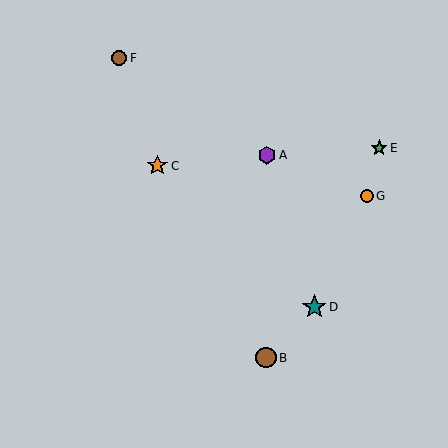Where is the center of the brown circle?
The center of the brown circle is at (266, 358).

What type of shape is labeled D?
Shape D is a teal star.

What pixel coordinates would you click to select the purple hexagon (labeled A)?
Click at (267, 155) to select the purple hexagon A.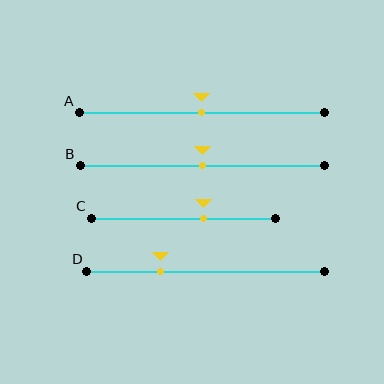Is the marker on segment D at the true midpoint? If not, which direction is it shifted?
No, the marker on segment D is shifted to the left by about 19% of the segment length.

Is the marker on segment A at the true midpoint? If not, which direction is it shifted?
Yes, the marker on segment A is at the true midpoint.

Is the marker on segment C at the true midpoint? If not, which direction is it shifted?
No, the marker on segment C is shifted to the right by about 11% of the segment length.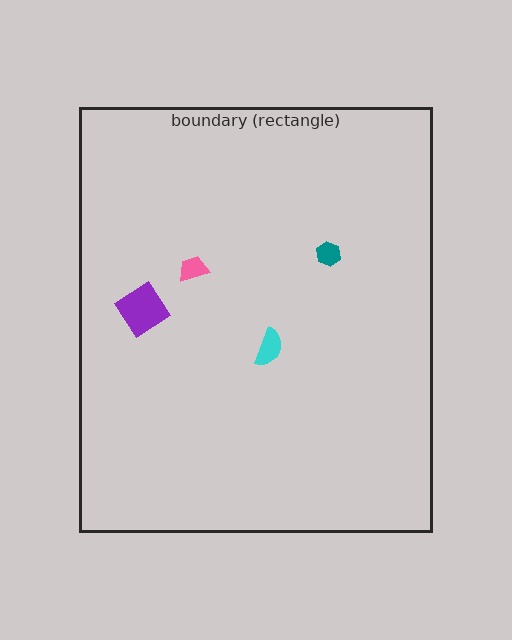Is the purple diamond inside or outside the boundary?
Inside.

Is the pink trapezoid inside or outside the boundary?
Inside.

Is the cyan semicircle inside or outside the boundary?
Inside.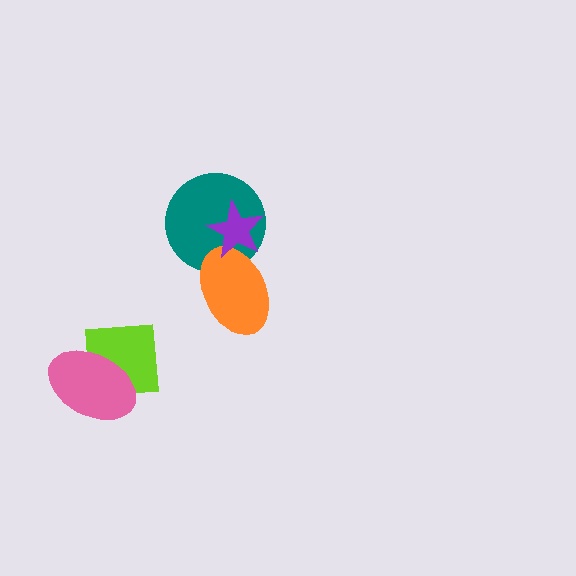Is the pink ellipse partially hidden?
No, no other shape covers it.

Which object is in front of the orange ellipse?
The purple star is in front of the orange ellipse.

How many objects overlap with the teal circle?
2 objects overlap with the teal circle.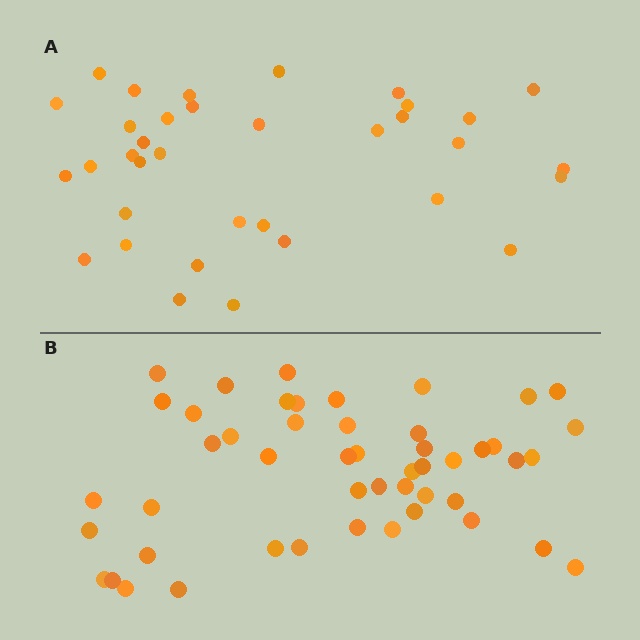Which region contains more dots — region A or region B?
Region B (the bottom region) has more dots.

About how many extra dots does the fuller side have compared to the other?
Region B has approximately 15 more dots than region A.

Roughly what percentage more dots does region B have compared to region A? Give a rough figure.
About 40% more.